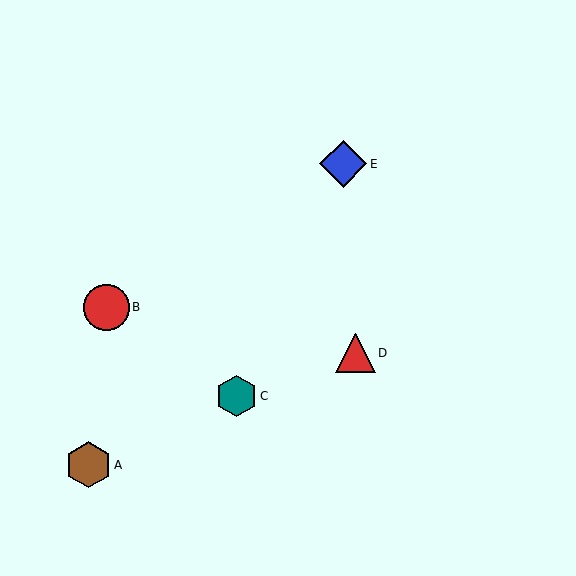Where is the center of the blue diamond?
The center of the blue diamond is at (343, 164).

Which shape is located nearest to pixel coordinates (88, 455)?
The brown hexagon (labeled A) at (88, 465) is nearest to that location.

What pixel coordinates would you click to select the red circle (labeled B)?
Click at (107, 307) to select the red circle B.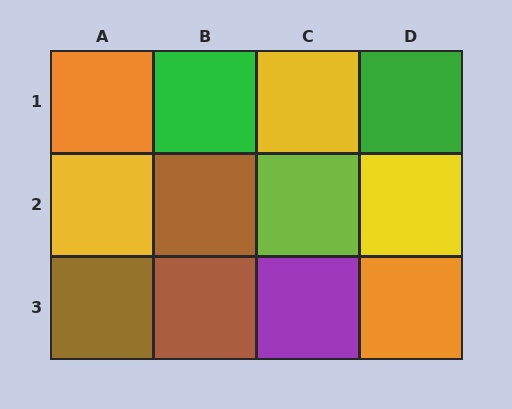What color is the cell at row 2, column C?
Lime.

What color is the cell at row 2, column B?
Brown.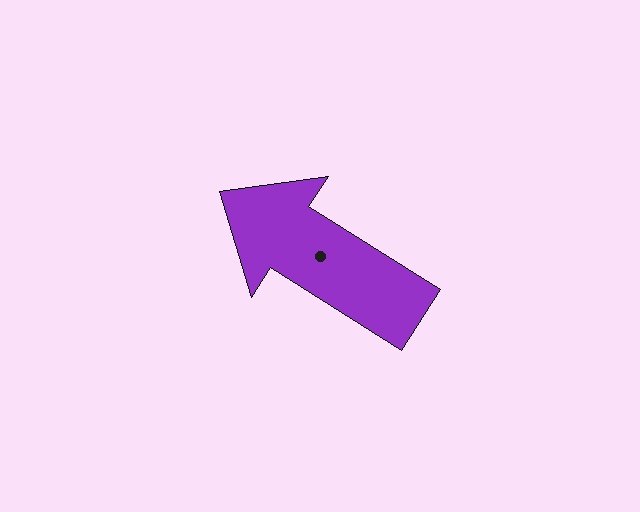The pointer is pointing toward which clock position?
Roughly 10 o'clock.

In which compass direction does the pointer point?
Northwest.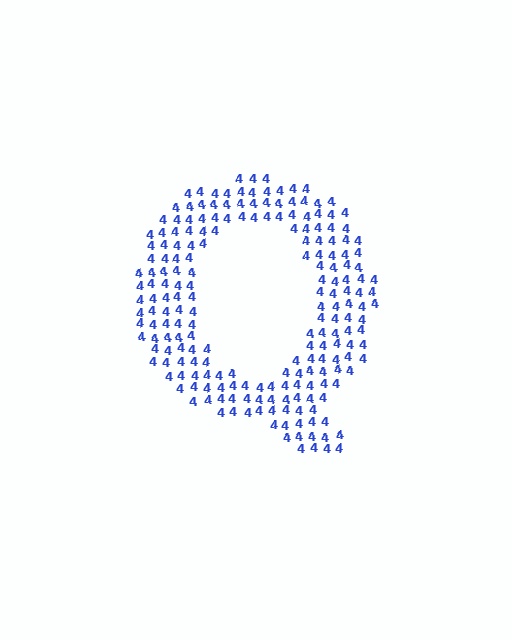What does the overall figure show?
The overall figure shows the letter Q.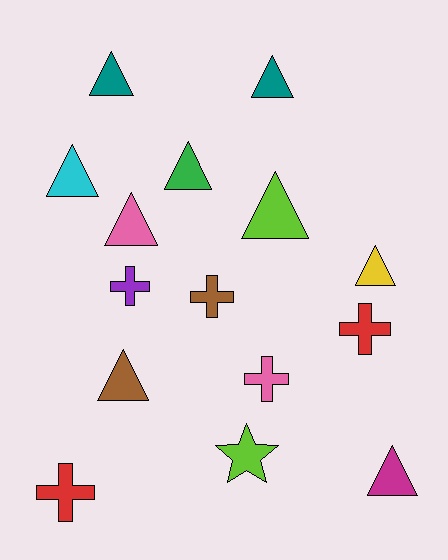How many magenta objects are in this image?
There is 1 magenta object.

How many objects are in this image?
There are 15 objects.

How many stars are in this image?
There is 1 star.